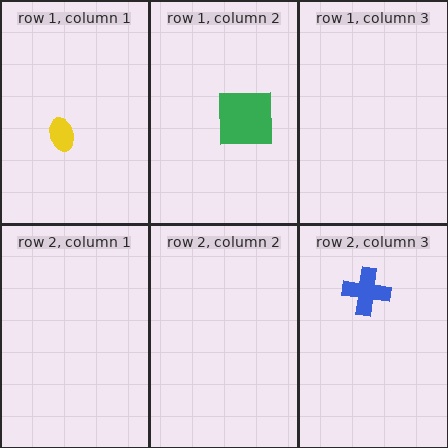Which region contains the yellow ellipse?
The row 1, column 1 region.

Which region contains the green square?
The row 1, column 2 region.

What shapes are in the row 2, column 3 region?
The blue cross.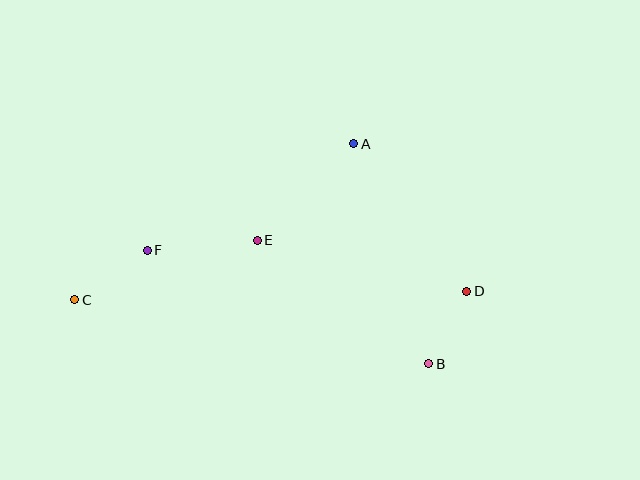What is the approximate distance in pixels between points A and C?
The distance between A and C is approximately 319 pixels.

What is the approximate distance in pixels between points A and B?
The distance between A and B is approximately 232 pixels.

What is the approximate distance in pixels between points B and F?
The distance between B and F is approximately 303 pixels.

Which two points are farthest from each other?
Points C and D are farthest from each other.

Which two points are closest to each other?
Points B and D are closest to each other.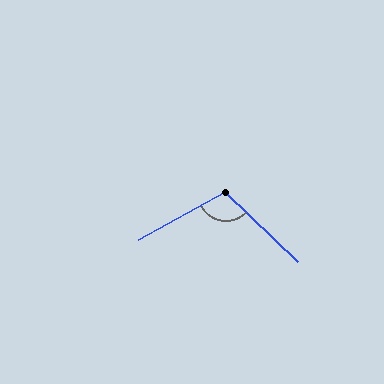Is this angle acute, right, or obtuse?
It is obtuse.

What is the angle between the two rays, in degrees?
Approximately 108 degrees.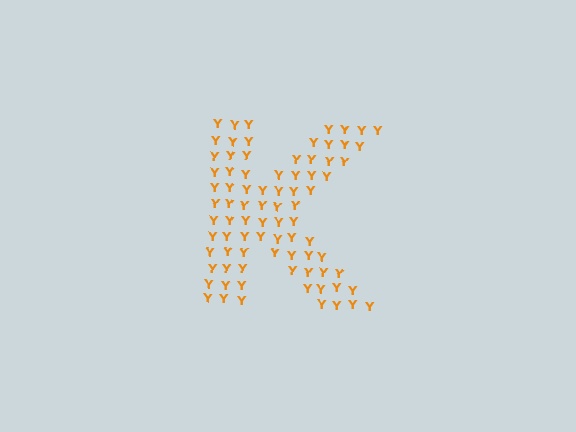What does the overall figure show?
The overall figure shows the letter K.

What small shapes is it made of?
It is made of small letter Y's.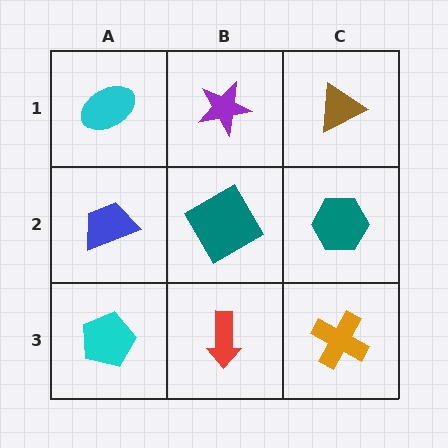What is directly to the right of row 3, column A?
A red arrow.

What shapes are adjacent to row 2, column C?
A brown triangle (row 1, column C), an orange cross (row 3, column C), a teal square (row 2, column B).